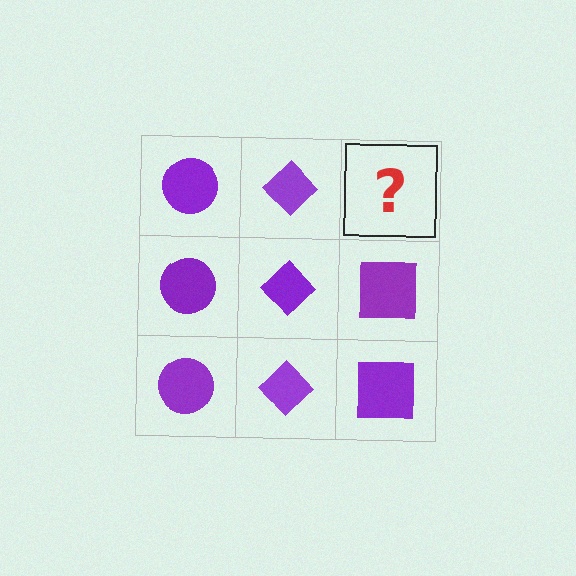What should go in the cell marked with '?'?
The missing cell should contain a purple square.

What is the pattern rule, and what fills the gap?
The rule is that each column has a consistent shape. The gap should be filled with a purple square.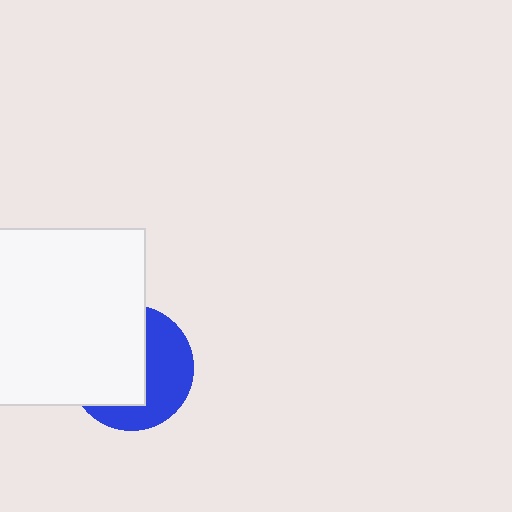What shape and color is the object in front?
The object in front is a white square.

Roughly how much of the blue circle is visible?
About half of it is visible (roughly 46%).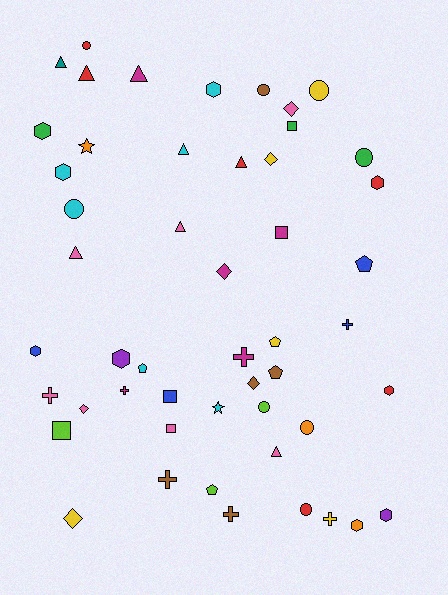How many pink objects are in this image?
There are 7 pink objects.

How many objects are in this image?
There are 50 objects.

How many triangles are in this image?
There are 8 triangles.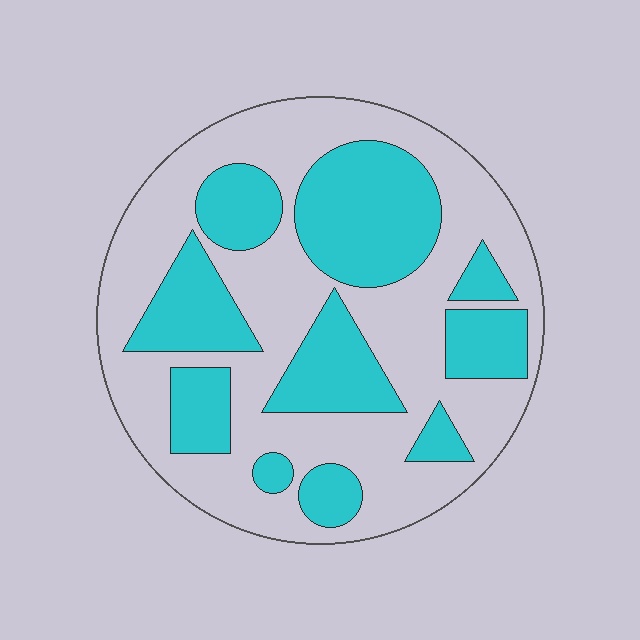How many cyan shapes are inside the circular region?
10.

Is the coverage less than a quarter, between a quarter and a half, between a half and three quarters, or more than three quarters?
Between a quarter and a half.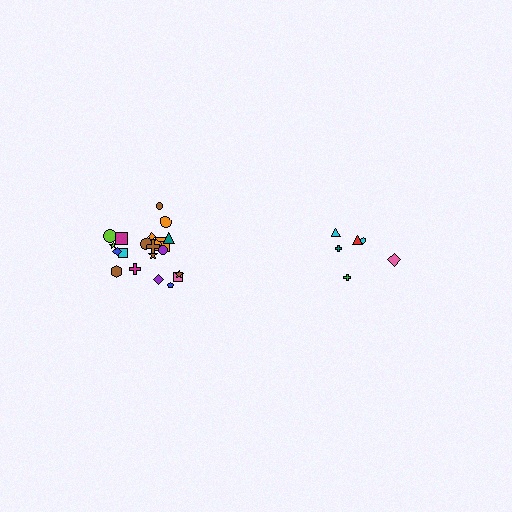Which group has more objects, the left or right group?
The left group.